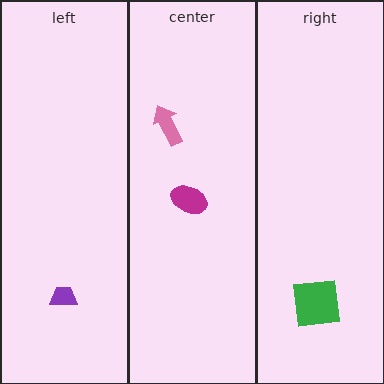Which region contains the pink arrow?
The center region.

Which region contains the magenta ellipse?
The center region.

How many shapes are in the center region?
2.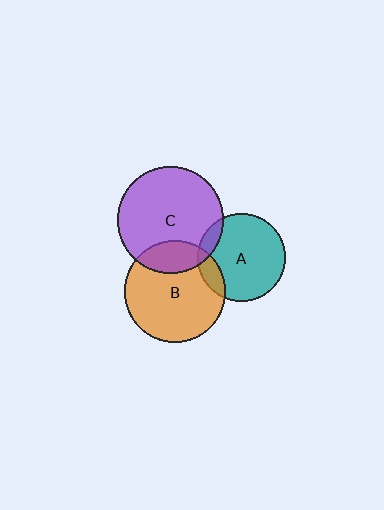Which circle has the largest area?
Circle C (purple).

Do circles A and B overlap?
Yes.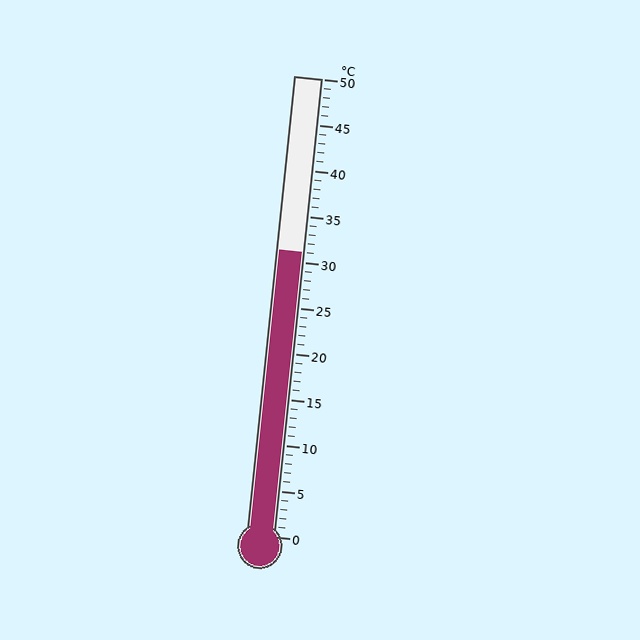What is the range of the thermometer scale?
The thermometer scale ranges from 0°C to 50°C.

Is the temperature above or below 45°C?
The temperature is below 45°C.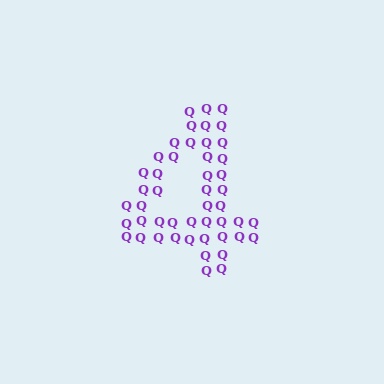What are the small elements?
The small elements are letter Q's.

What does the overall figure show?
The overall figure shows the digit 4.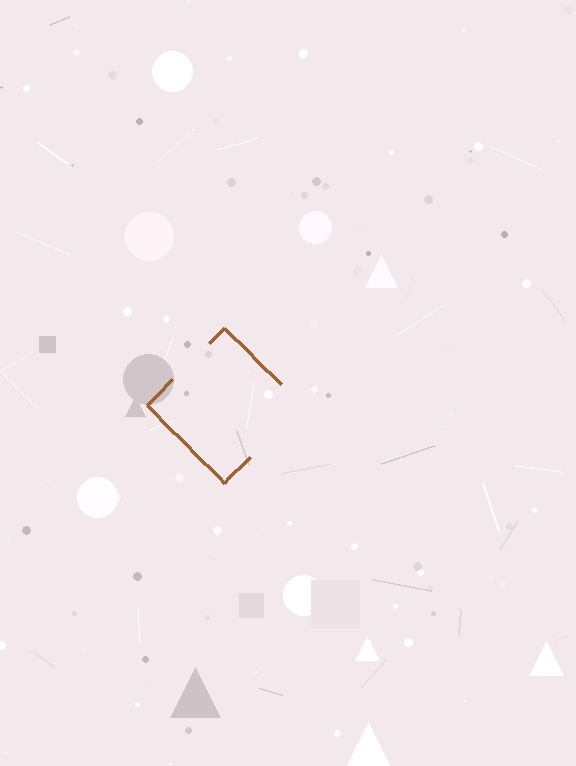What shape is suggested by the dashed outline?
The dashed outline suggests a diamond.